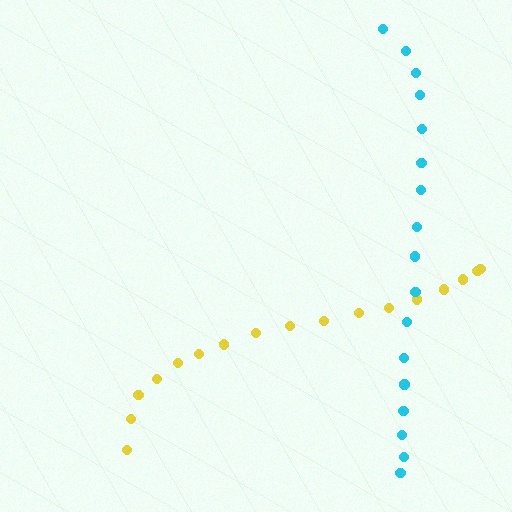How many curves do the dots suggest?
There are 2 distinct paths.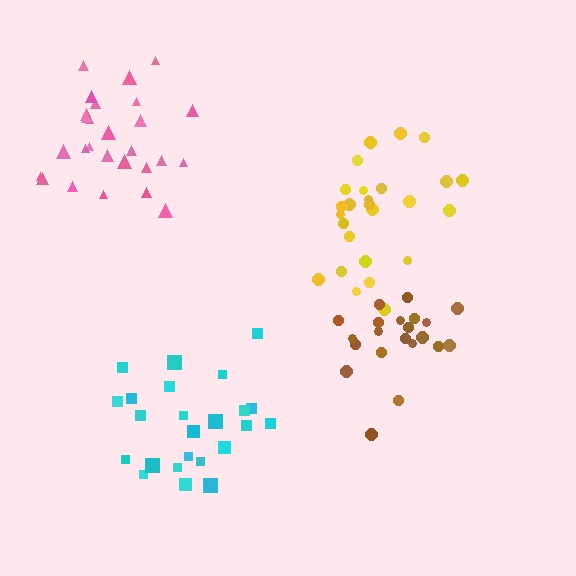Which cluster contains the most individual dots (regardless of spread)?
Pink (28).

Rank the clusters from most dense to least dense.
brown, pink, cyan, yellow.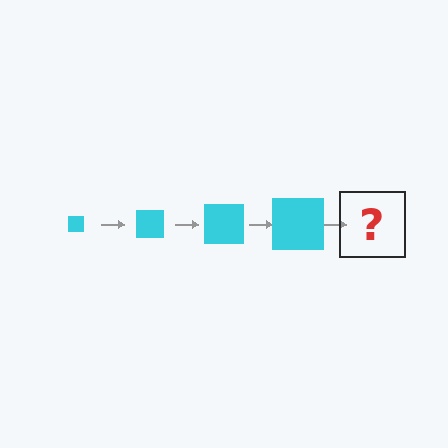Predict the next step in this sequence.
The next step is a cyan square, larger than the previous one.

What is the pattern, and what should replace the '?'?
The pattern is that the square gets progressively larger each step. The '?' should be a cyan square, larger than the previous one.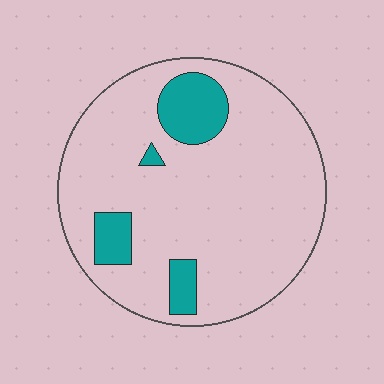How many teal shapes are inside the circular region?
4.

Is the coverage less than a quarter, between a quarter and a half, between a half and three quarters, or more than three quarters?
Less than a quarter.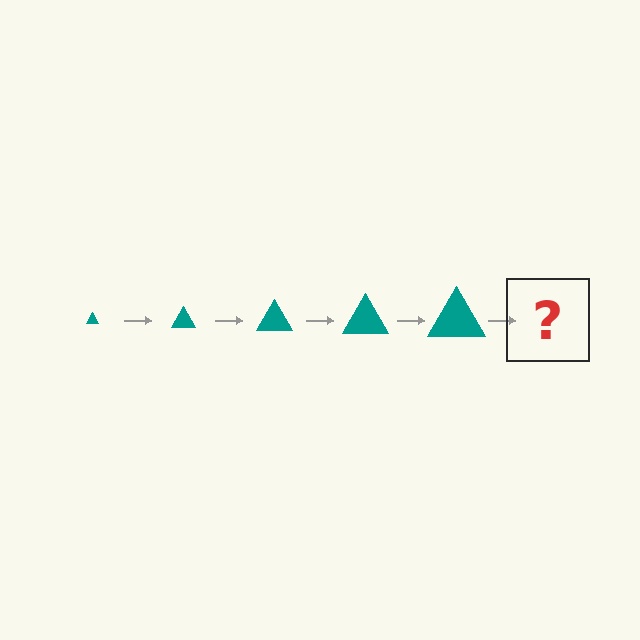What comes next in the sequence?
The next element should be a teal triangle, larger than the previous one.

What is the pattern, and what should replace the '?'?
The pattern is that the triangle gets progressively larger each step. The '?' should be a teal triangle, larger than the previous one.